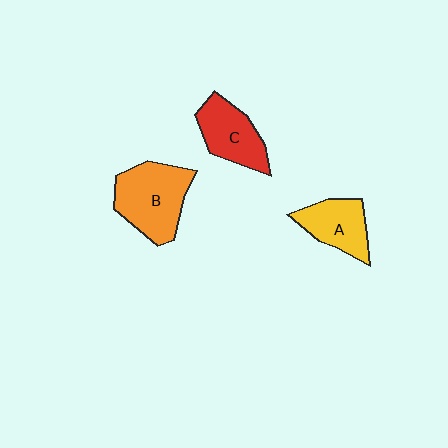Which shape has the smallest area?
Shape A (yellow).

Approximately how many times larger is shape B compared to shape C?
Approximately 1.3 times.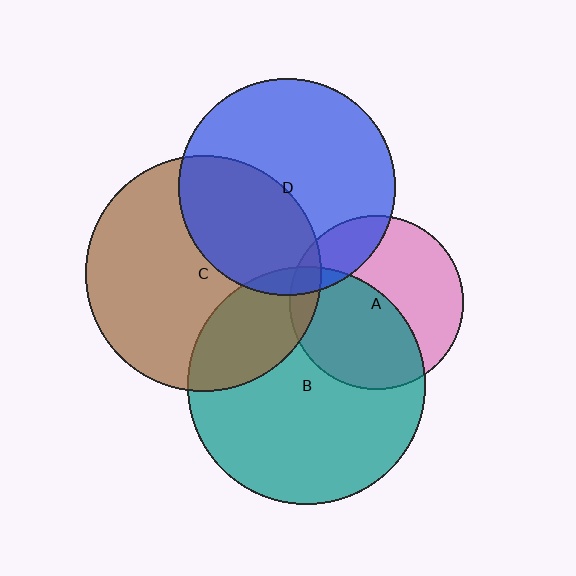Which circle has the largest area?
Circle B (teal).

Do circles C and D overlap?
Yes.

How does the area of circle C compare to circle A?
Approximately 1.9 times.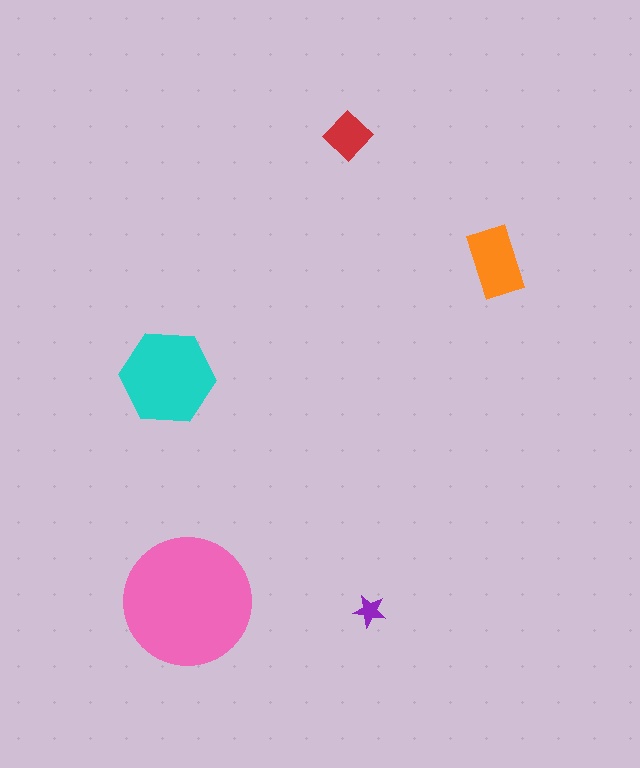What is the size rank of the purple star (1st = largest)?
5th.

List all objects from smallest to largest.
The purple star, the red diamond, the orange rectangle, the cyan hexagon, the pink circle.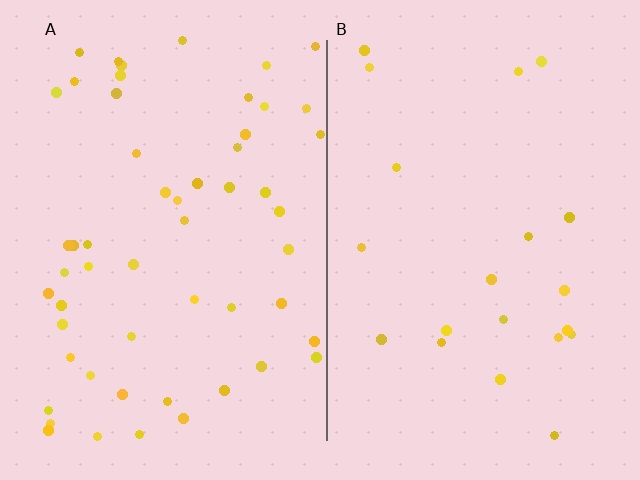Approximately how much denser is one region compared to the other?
Approximately 2.6× — region A over region B.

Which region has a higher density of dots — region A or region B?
A (the left).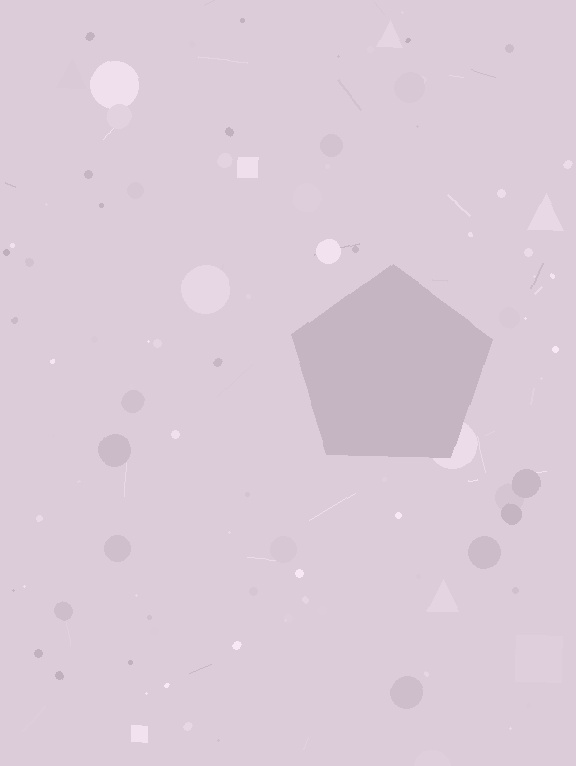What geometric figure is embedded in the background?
A pentagon is embedded in the background.